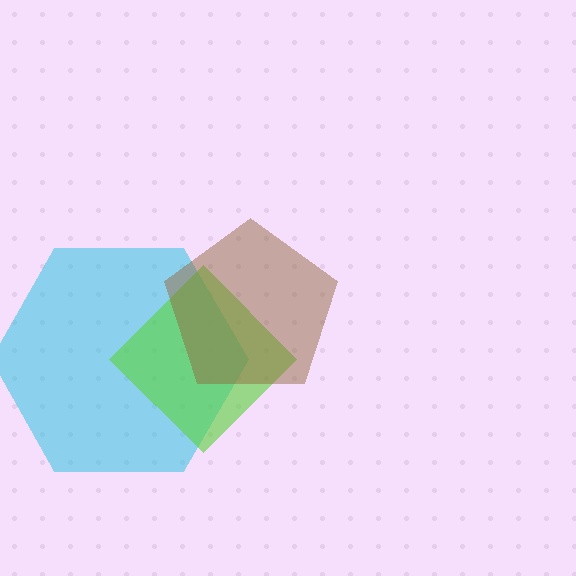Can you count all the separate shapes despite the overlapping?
Yes, there are 3 separate shapes.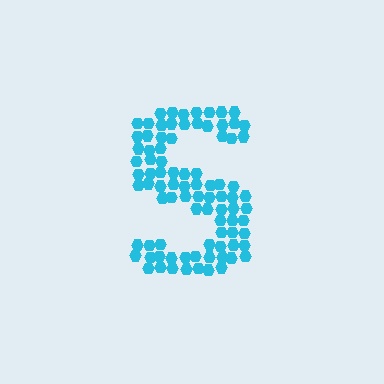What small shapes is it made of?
It is made of small hexagons.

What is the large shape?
The large shape is the letter S.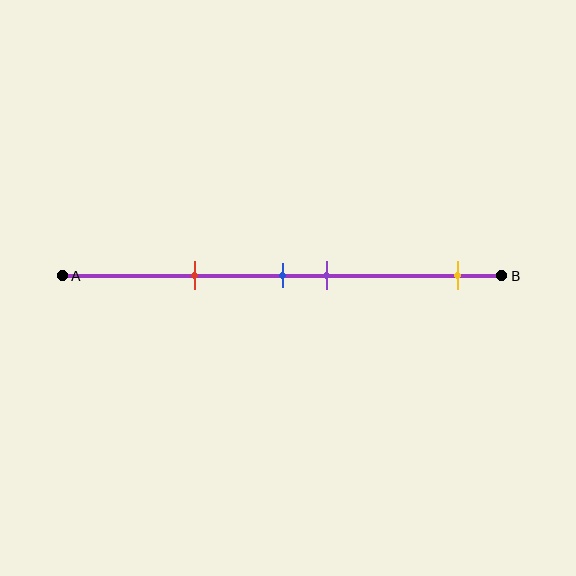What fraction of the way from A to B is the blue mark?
The blue mark is approximately 50% (0.5) of the way from A to B.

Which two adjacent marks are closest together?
The blue and purple marks are the closest adjacent pair.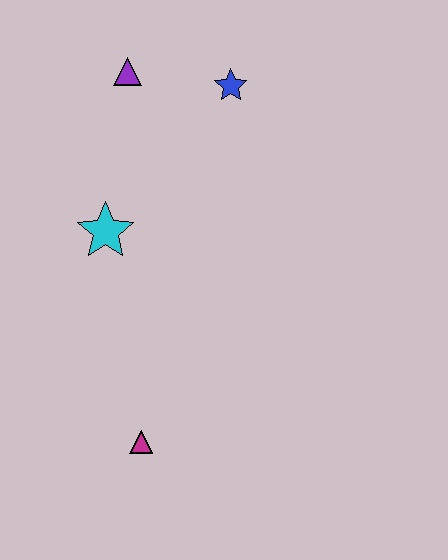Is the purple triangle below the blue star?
No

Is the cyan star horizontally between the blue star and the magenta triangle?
No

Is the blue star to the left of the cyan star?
No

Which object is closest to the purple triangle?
The blue star is closest to the purple triangle.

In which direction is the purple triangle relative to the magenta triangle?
The purple triangle is above the magenta triangle.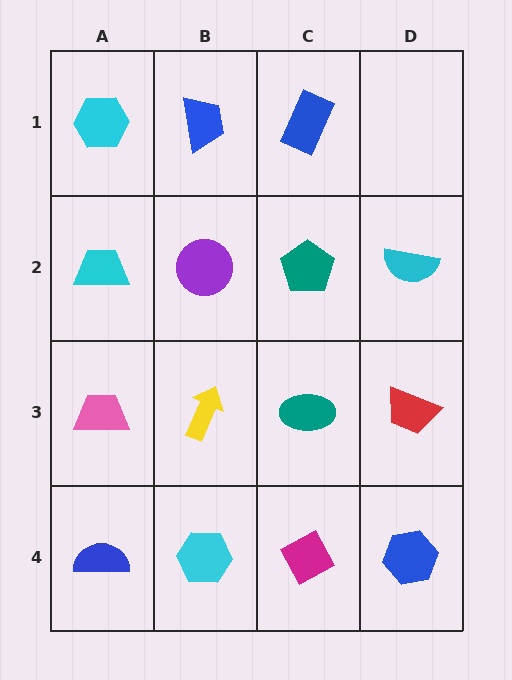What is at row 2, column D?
A cyan semicircle.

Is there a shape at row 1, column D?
No, that cell is empty.